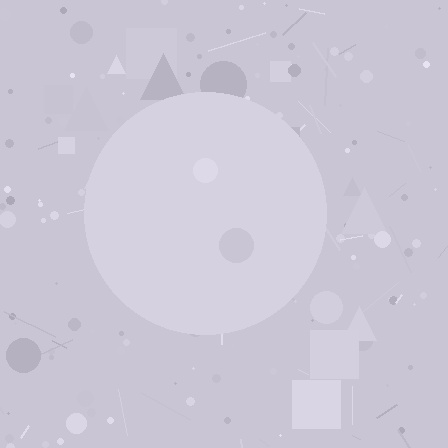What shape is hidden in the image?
A circle is hidden in the image.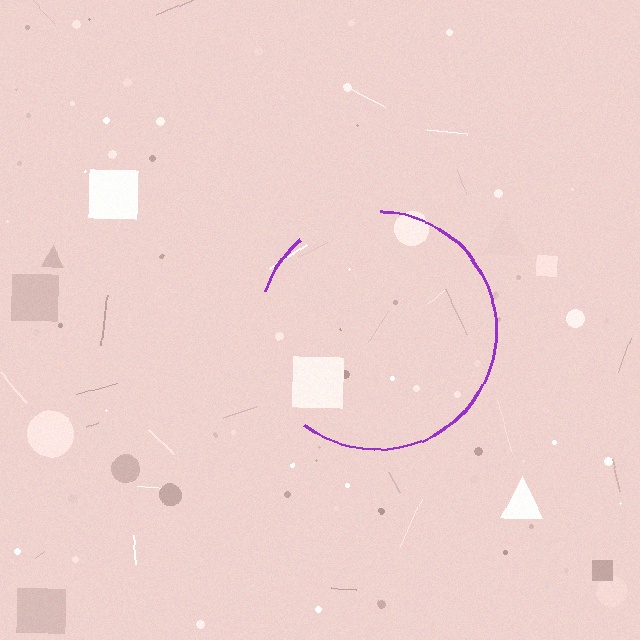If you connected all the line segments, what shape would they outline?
They would outline a circle.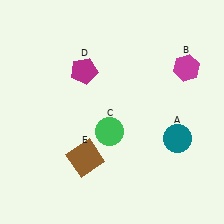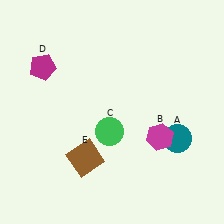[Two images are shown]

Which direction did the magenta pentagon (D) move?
The magenta pentagon (D) moved left.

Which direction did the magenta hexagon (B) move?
The magenta hexagon (B) moved down.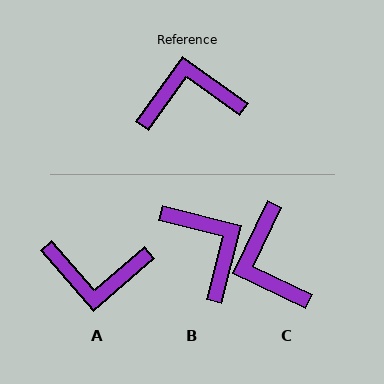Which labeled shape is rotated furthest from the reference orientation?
A, about 167 degrees away.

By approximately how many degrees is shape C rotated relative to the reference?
Approximately 100 degrees counter-clockwise.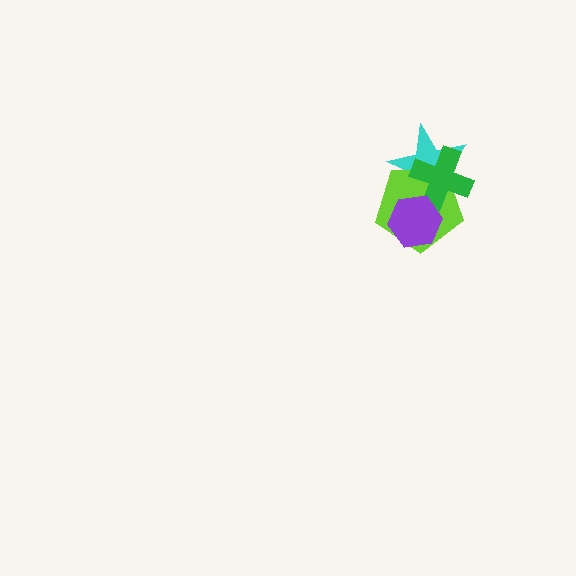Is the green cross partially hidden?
Yes, it is partially covered by another shape.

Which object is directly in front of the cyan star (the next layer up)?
The lime pentagon is directly in front of the cyan star.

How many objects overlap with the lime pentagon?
3 objects overlap with the lime pentagon.